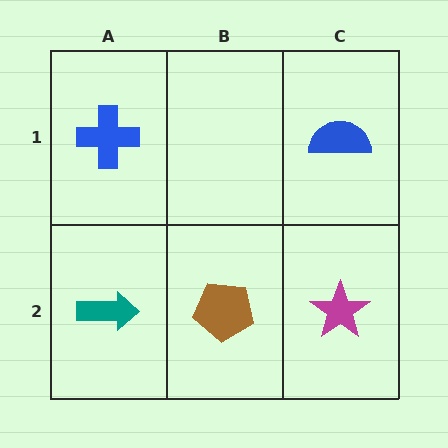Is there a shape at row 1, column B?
No, that cell is empty.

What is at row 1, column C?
A blue semicircle.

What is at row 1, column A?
A blue cross.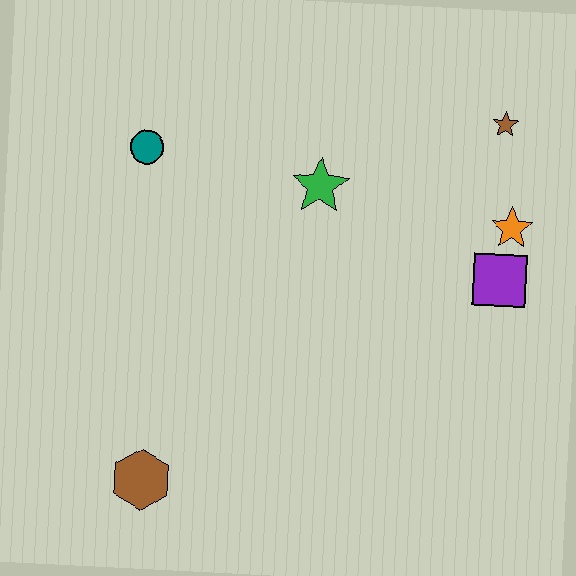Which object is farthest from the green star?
The brown hexagon is farthest from the green star.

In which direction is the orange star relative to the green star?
The orange star is to the right of the green star.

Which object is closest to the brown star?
The orange star is closest to the brown star.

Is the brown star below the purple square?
No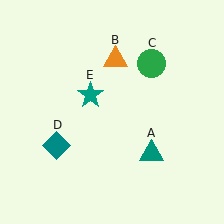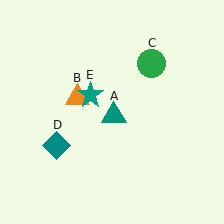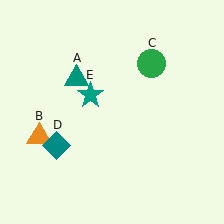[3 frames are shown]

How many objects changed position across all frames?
2 objects changed position: teal triangle (object A), orange triangle (object B).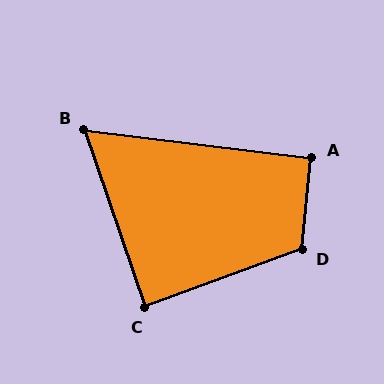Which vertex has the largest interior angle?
D, at approximately 116 degrees.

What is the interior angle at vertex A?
Approximately 91 degrees (approximately right).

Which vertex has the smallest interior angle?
B, at approximately 64 degrees.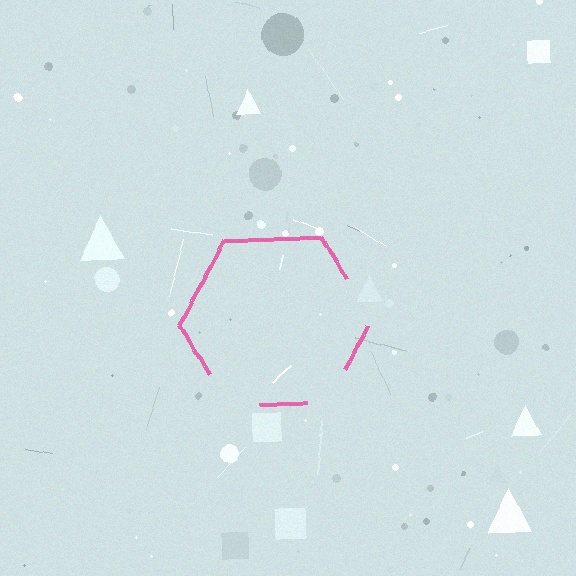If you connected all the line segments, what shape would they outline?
They would outline a hexagon.